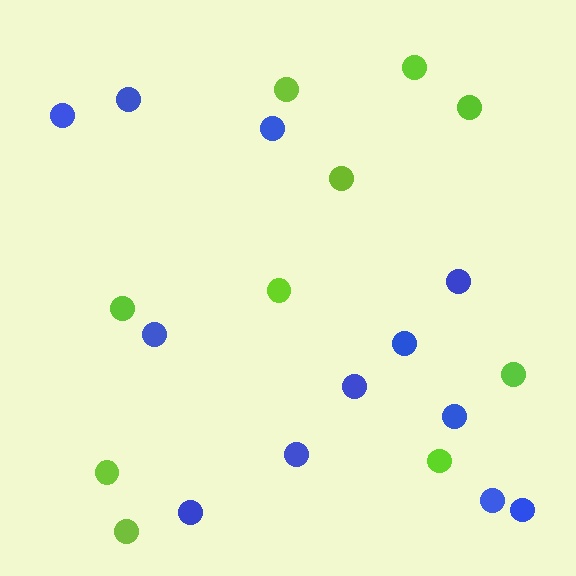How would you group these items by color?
There are 2 groups: one group of blue circles (12) and one group of lime circles (10).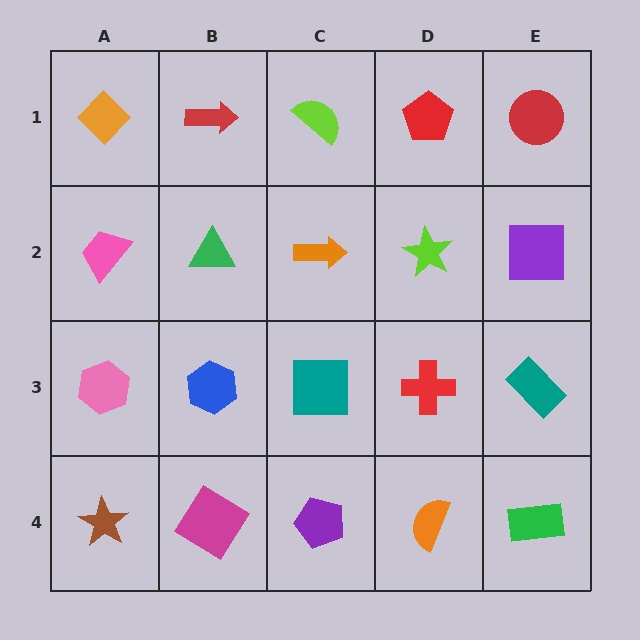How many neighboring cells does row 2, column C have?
4.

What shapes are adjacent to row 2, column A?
An orange diamond (row 1, column A), a pink hexagon (row 3, column A), a green triangle (row 2, column B).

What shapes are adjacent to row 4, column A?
A pink hexagon (row 3, column A), a magenta diamond (row 4, column B).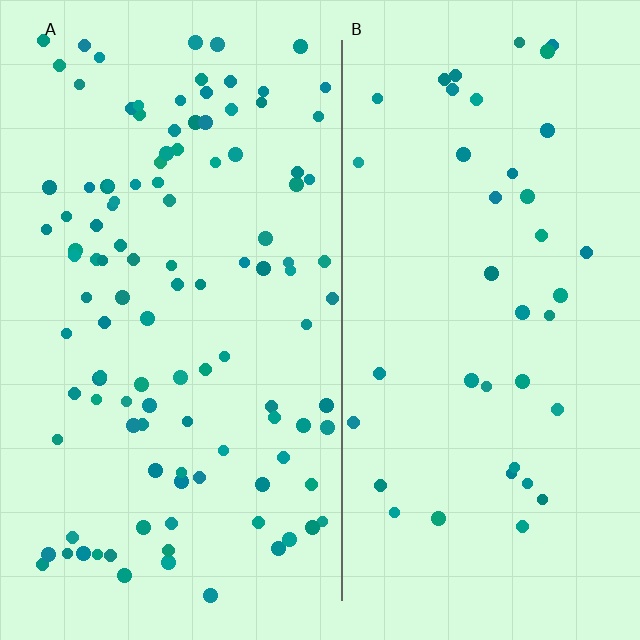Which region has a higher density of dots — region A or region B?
A (the left).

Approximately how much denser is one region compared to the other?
Approximately 2.8× — region A over region B.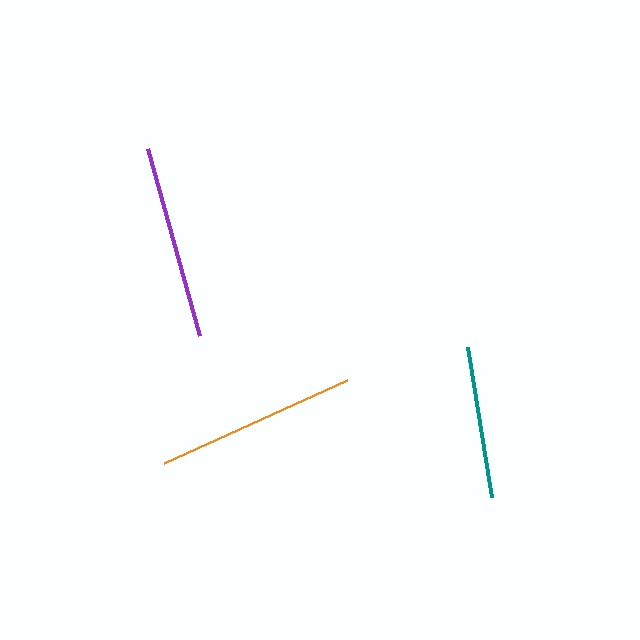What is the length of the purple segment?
The purple segment is approximately 194 pixels long.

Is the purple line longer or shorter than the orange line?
The orange line is longer than the purple line.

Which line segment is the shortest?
The teal line is the shortest at approximately 152 pixels.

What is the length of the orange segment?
The orange segment is approximately 200 pixels long.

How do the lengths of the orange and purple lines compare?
The orange and purple lines are approximately the same length.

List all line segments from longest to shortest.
From longest to shortest: orange, purple, teal.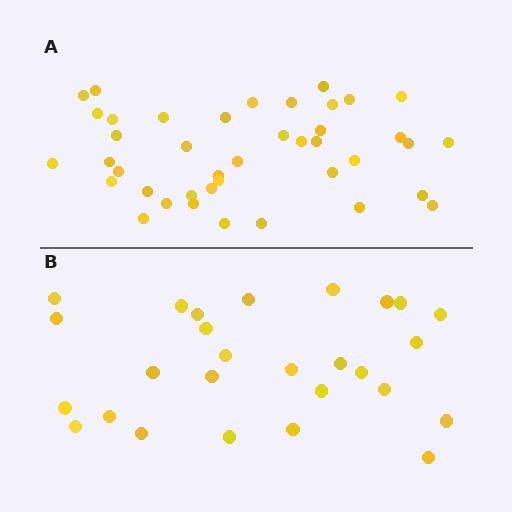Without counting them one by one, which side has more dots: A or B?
Region A (the top region) has more dots.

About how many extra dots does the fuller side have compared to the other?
Region A has approximately 15 more dots than region B.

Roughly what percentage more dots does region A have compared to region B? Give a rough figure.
About 50% more.